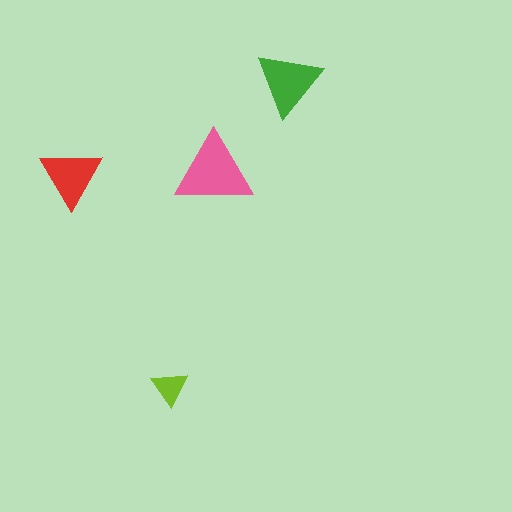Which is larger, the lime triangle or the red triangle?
The red one.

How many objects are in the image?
There are 4 objects in the image.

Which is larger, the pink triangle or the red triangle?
The pink one.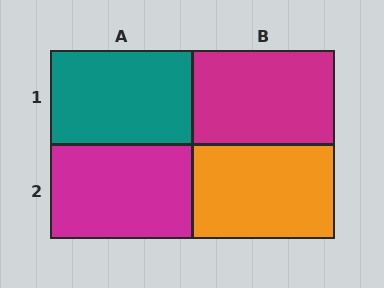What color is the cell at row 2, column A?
Magenta.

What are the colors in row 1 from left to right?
Teal, magenta.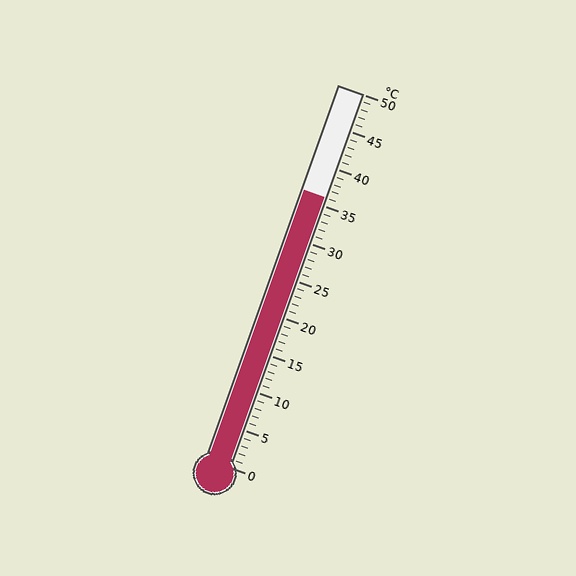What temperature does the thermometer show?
The thermometer shows approximately 36°C.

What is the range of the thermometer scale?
The thermometer scale ranges from 0°C to 50°C.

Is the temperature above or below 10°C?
The temperature is above 10°C.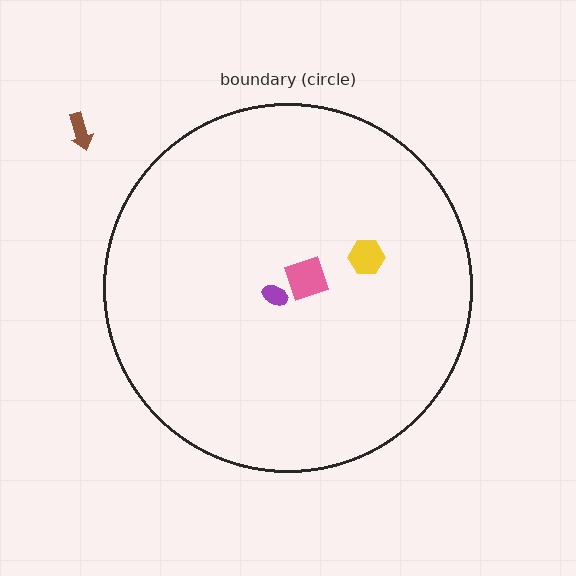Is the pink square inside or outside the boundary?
Inside.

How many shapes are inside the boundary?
3 inside, 1 outside.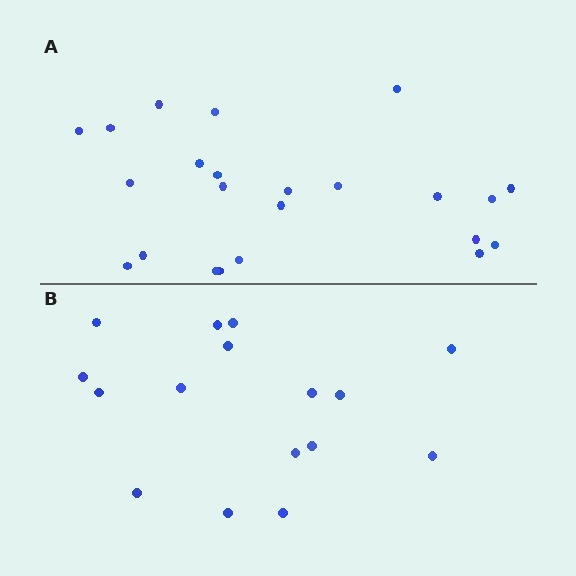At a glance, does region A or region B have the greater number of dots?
Region A (the top region) has more dots.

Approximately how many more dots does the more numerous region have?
Region A has roughly 8 or so more dots than region B.